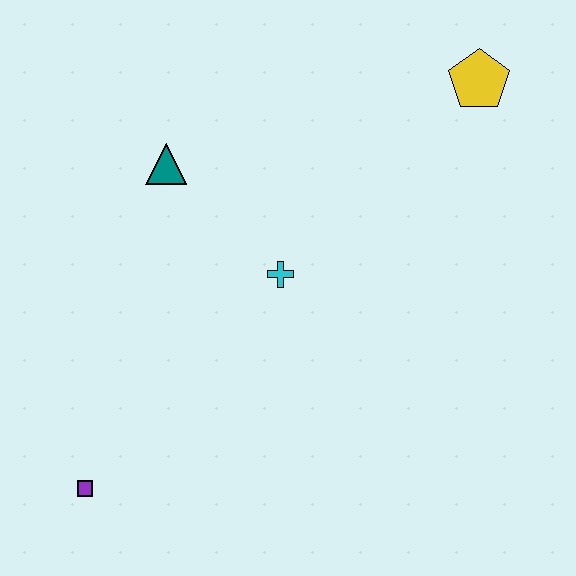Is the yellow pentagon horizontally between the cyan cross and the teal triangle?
No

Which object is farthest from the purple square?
The yellow pentagon is farthest from the purple square.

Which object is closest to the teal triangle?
The cyan cross is closest to the teal triangle.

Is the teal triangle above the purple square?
Yes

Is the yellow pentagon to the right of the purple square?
Yes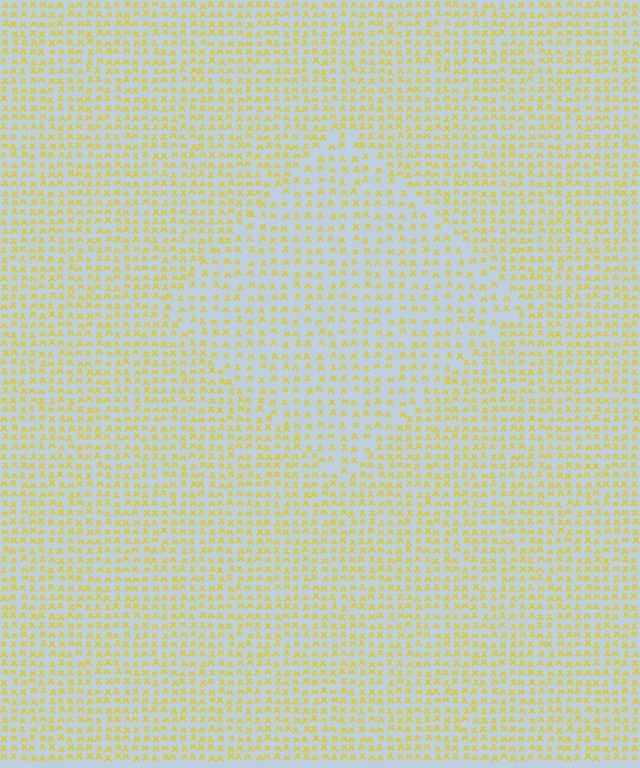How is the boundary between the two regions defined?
The boundary is defined by a change in element density (approximately 1.5x ratio). All elements are the same color, size, and shape.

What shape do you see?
I see a diamond.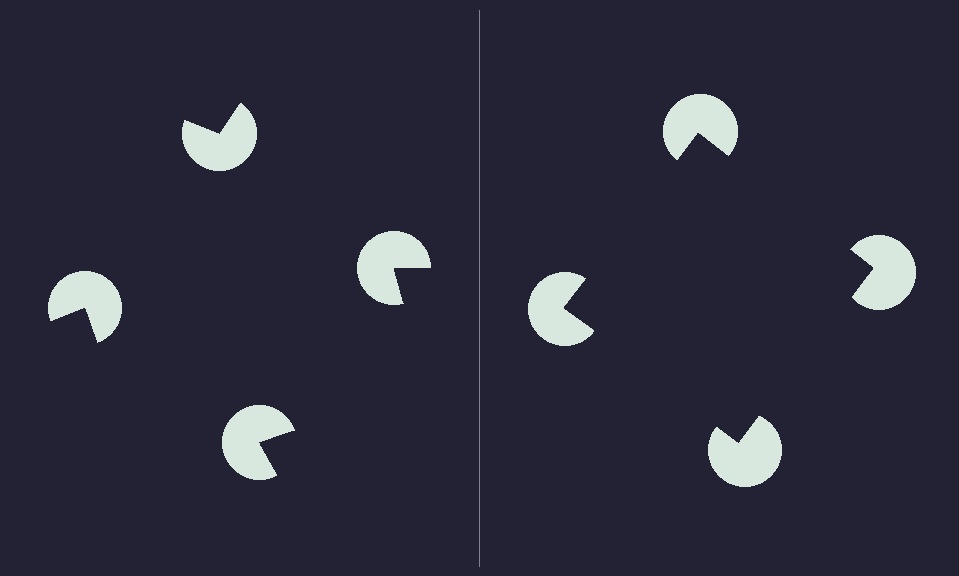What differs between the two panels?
The pac-man discs are positioned identically on both sides; only the wedge orientations differ. On the right they align to a square; on the left they are misaligned.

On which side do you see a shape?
An illusory square appears on the right side. On the left side the wedge cuts are rotated, so no coherent shape forms.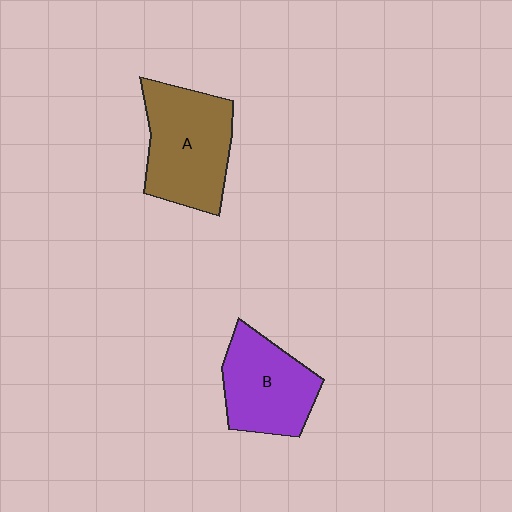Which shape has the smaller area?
Shape B (purple).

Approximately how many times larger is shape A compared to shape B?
Approximately 1.2 times.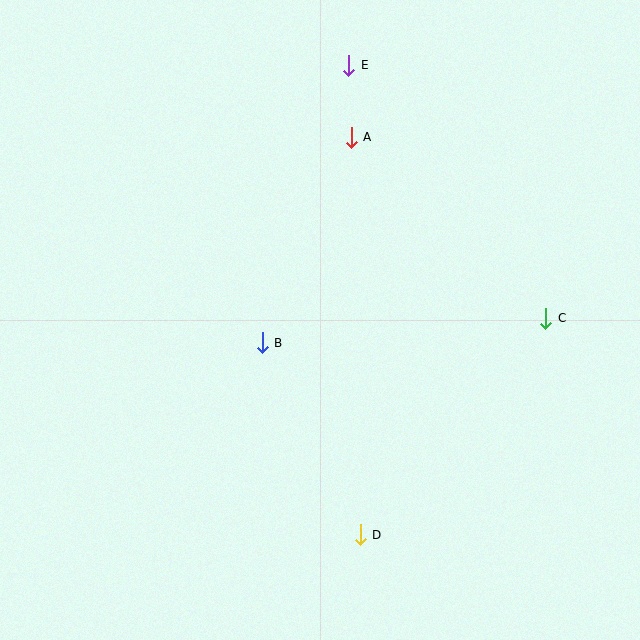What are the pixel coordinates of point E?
Point E is at (349, 65).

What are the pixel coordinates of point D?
Point D is at (360, 535).